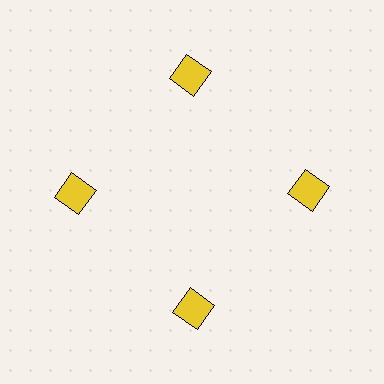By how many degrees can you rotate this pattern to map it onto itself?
The pattern maps onto itself every 90 degrees of rotation.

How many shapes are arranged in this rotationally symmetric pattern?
There are 4 shapes, arranged in 4 groups of 1.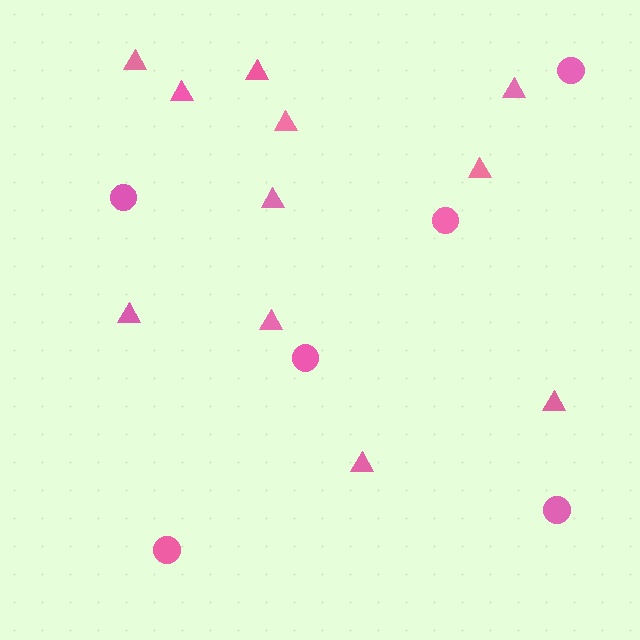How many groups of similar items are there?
There are 2 groups: one group of circles (6) and one group of triangles (11).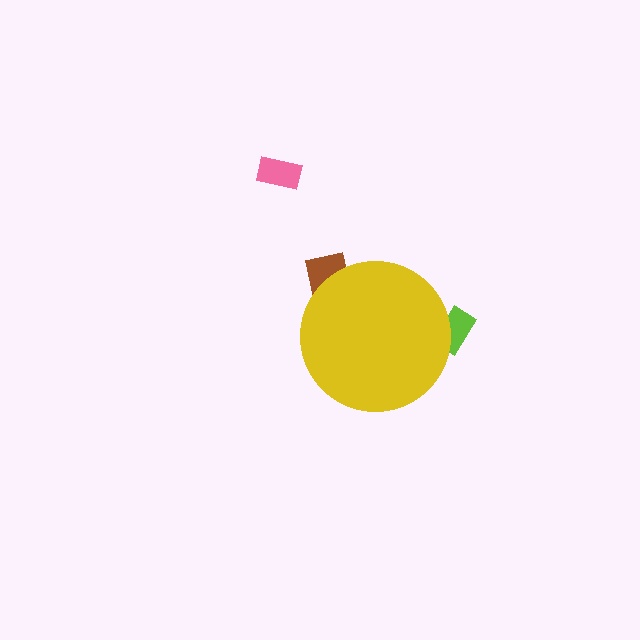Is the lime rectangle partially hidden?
Yes, the lime rectangle is partially hidden behind the yellow circle.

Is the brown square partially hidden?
Yes, the brown square is partially hidden behind the yellow circle.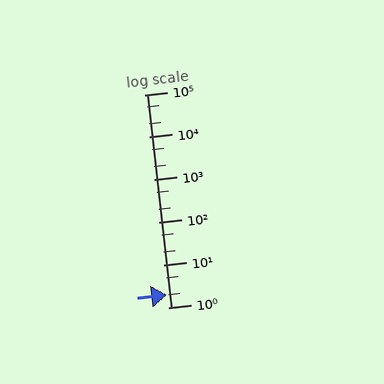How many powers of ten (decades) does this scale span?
The scale spans 5 decades, from 1 to 100000.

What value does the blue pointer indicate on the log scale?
The pointer indicates approximately 2.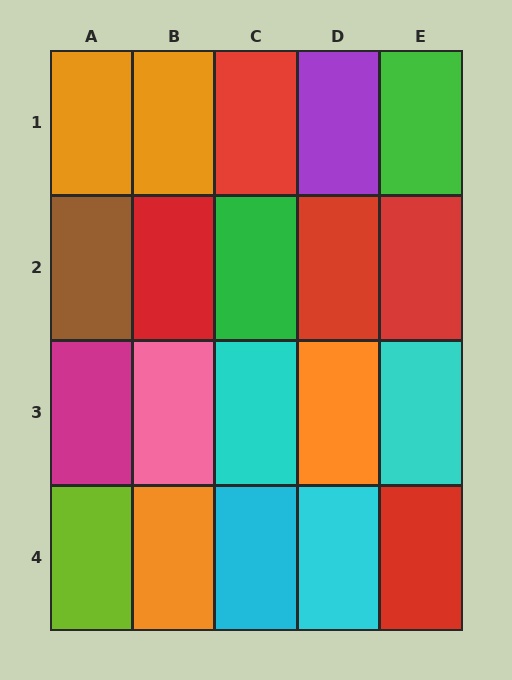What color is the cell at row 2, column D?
Red.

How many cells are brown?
1 cell is brown.